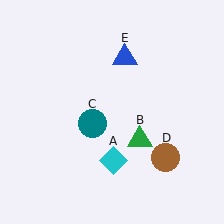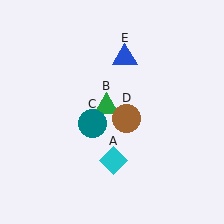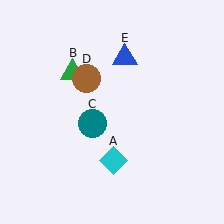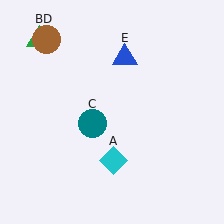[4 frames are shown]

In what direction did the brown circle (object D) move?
The brown circle (object D) moved up and to the left.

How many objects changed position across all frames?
2 objects changed position: green triangle (object B), brown circle (object D).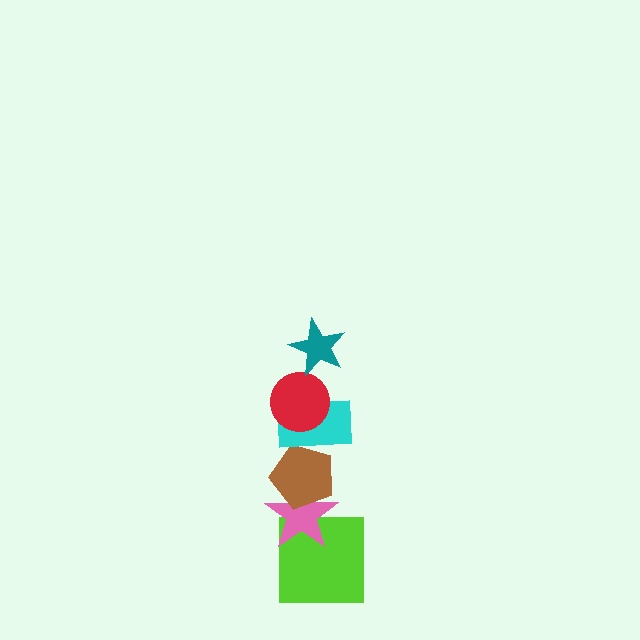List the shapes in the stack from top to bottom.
From top to bottom: the teal star, the red circle, the cyan rectangle, the brown pentagon, the pink star, the lime square.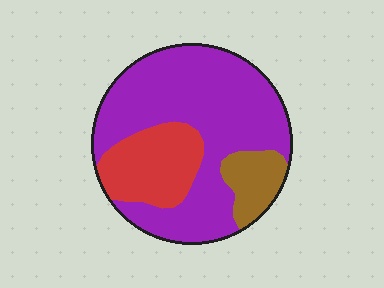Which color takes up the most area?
Purple, at roughly 65%.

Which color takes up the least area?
Brown, at roughly 10%.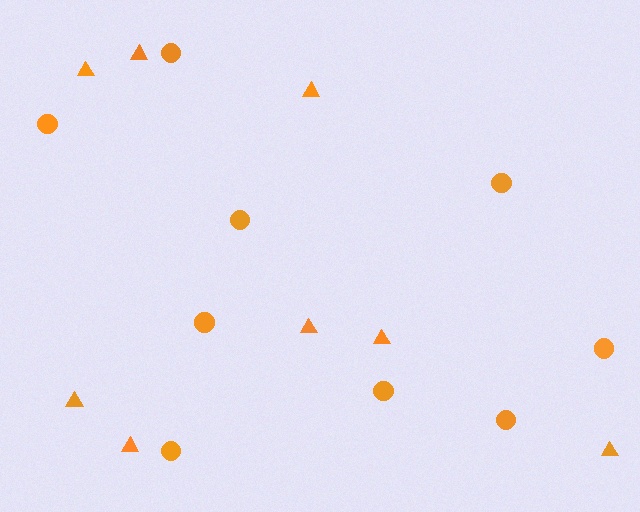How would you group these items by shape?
There are 2 groups: one group of triangles (8) and one group of circles (9).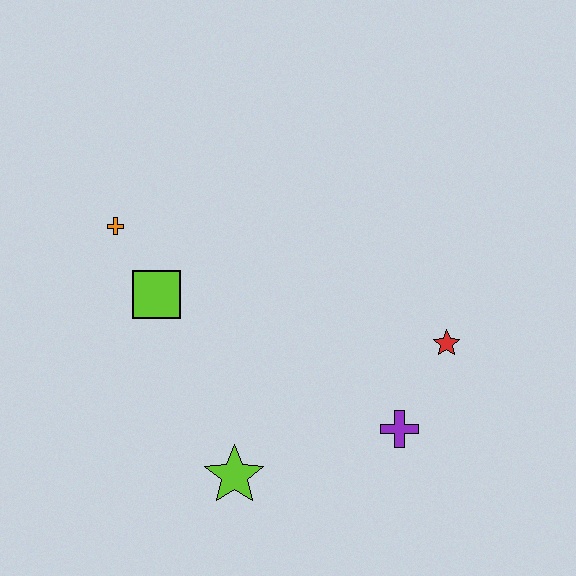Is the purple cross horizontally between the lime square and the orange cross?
No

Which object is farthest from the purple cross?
The orange cross is farthest from the purple cross.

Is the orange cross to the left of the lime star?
Yes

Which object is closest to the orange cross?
The lime square is closest to the orange cross.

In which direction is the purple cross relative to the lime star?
The purple cross is to the right of the lime star.